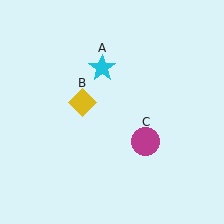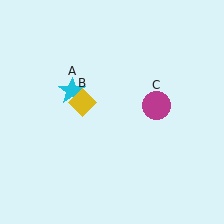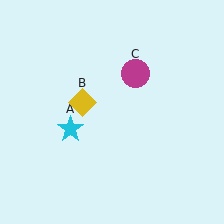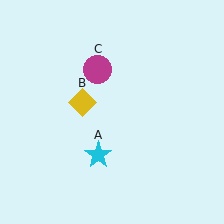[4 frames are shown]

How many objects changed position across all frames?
2 objects changed position: cyan star (object A), magenta circle (object C).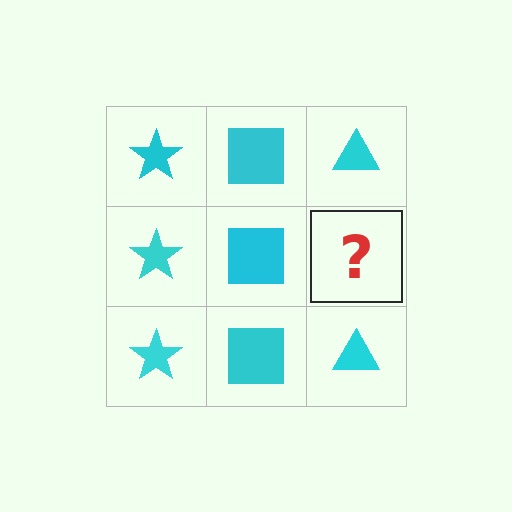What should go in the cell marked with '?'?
The missing cell should contain a cyan triangle.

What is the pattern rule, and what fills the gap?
The rule is that each column has a consistent shape. The gap should be filled with a cyan triangle.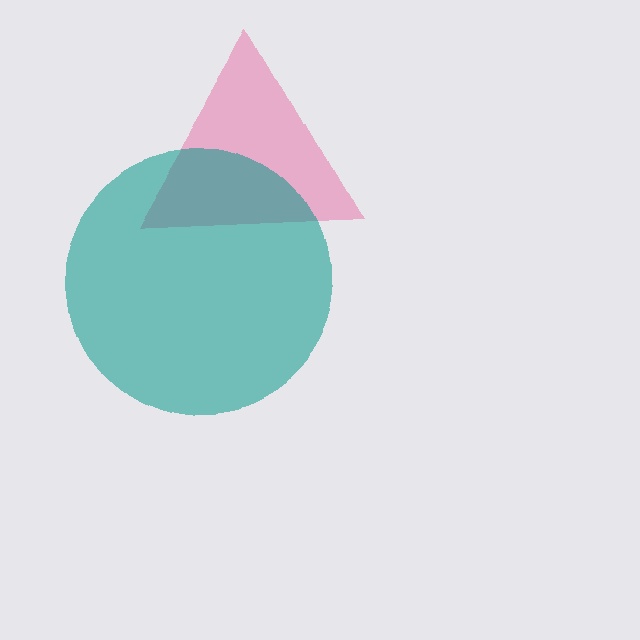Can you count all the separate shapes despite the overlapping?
Yes, there are 2 separate shapes.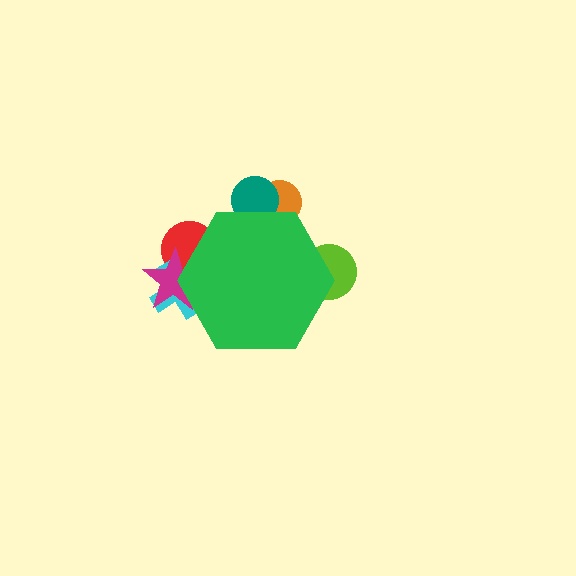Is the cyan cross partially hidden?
Yes, the cyan cross is partially hidden behind the green hexagon.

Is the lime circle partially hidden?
Yes, the lime circle is partially hidden behind the green hexagon.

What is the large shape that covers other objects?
A green hexagon.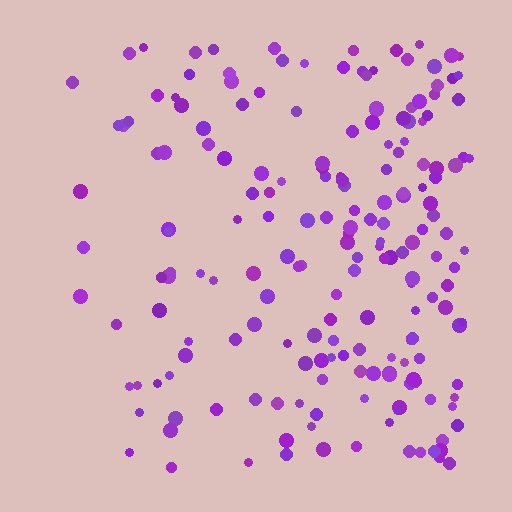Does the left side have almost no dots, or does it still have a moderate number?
Still a moderate number, just noticeably fewer than the right.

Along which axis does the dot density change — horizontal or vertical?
Horizontal.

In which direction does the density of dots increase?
From left to right, with the right side densest.